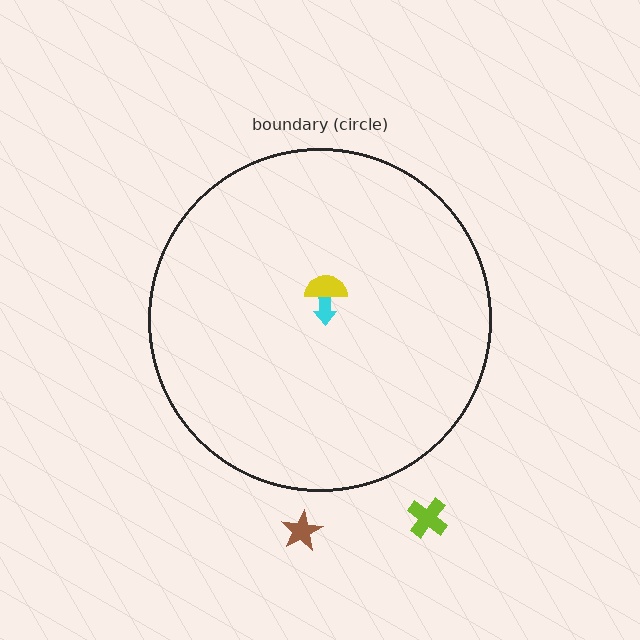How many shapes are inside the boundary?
2 inside, 2 outside.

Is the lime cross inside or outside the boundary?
Outside.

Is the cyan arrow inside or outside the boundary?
Inside.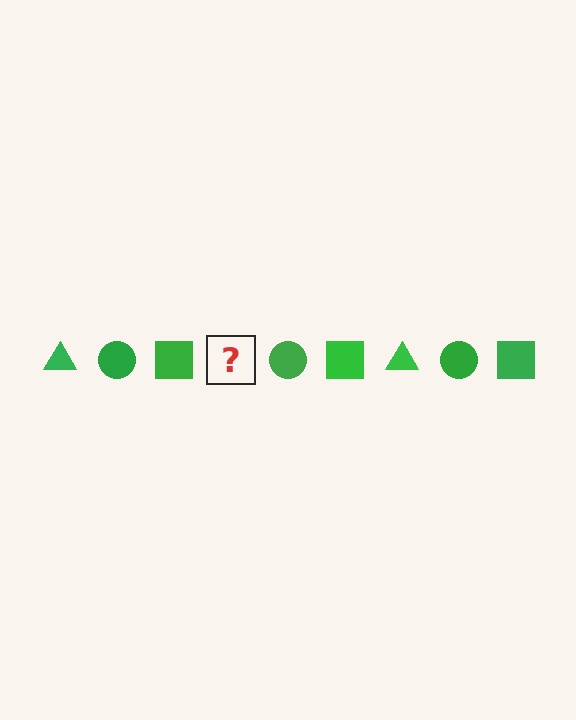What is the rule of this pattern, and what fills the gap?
The rule is that the pattern cycles through triangle, circle, square shapes in green. The gap should be filled with a green triangle.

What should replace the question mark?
The question mark should be replaced with a green triangle.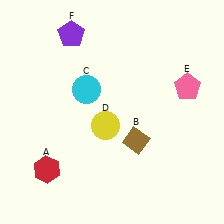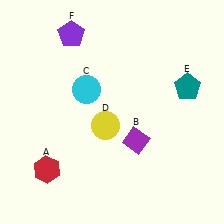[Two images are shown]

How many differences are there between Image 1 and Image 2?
There are 2 differences between the two images.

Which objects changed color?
B changed from brown to purple. E changed from pink to teal.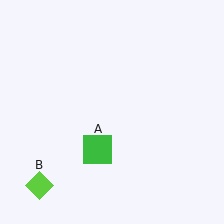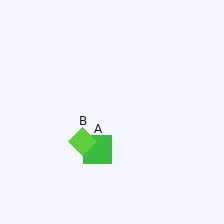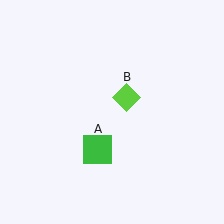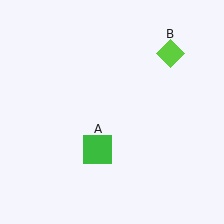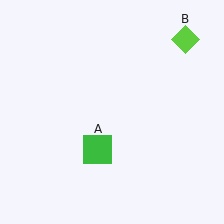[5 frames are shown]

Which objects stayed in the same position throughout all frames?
Green square (object A) remained stationary.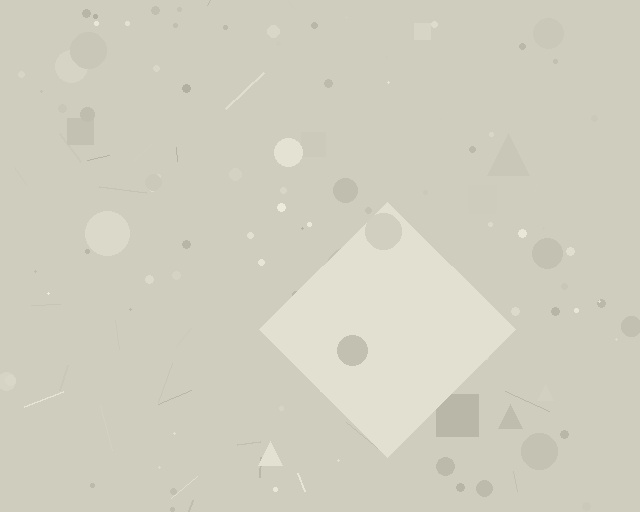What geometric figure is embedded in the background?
A diamond is embedded in the background.